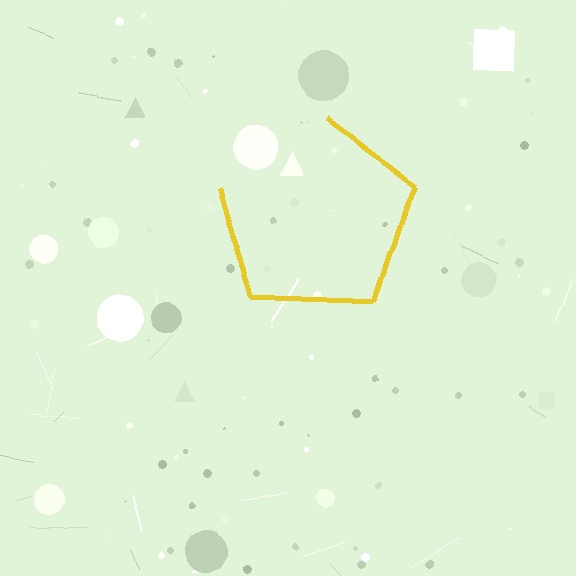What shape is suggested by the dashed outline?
The dashed outline suggests a pentagon.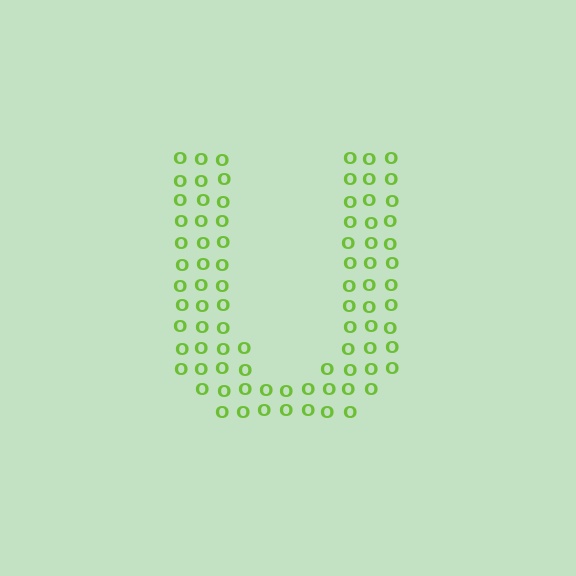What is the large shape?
The large shape is the letter U.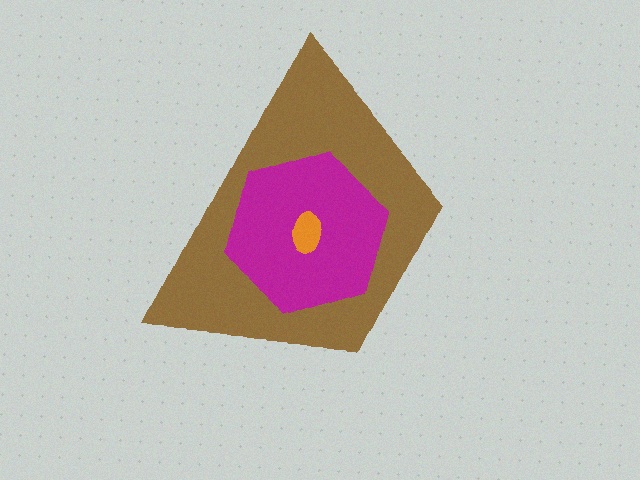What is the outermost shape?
The brown trapezoid.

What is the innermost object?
The orange ellipse.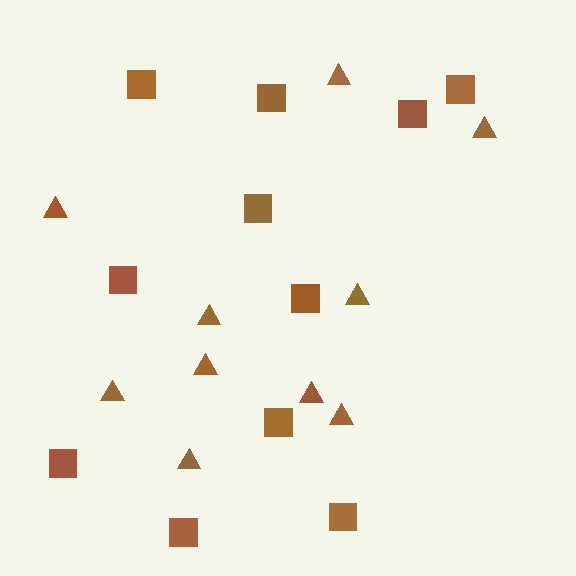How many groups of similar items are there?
There are 2 groups: one group of squares (11) and one group of triangles (10).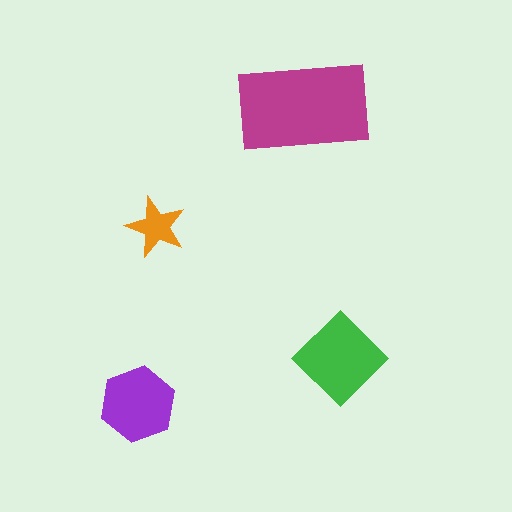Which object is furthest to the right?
The green diamond is rightmost.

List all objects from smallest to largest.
The orange star, the purple hexagon, the green diamond, the magenta rectangle.